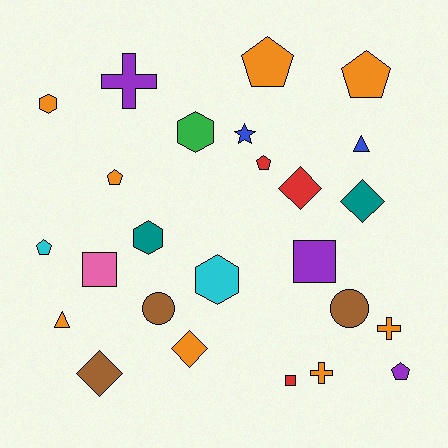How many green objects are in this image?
There is 1 green object.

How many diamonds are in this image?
There are 4 diamonds.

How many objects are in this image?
There are 25 objects.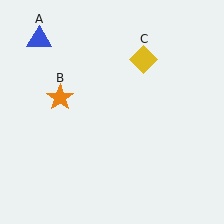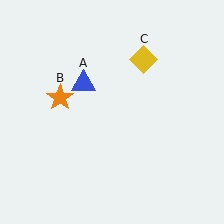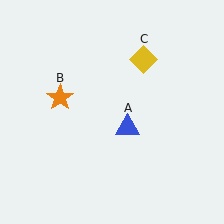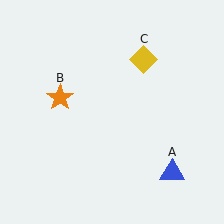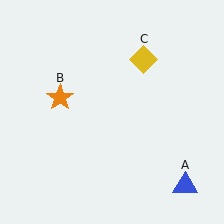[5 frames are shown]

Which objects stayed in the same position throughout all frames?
Orange star (object B) and yellow diamond (object C) remained stationary.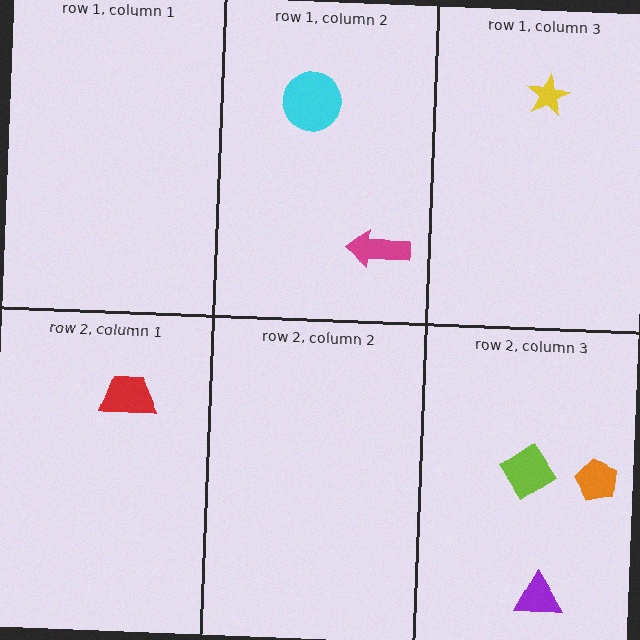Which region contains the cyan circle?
The row 1, column 2 region.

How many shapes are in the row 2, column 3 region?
3.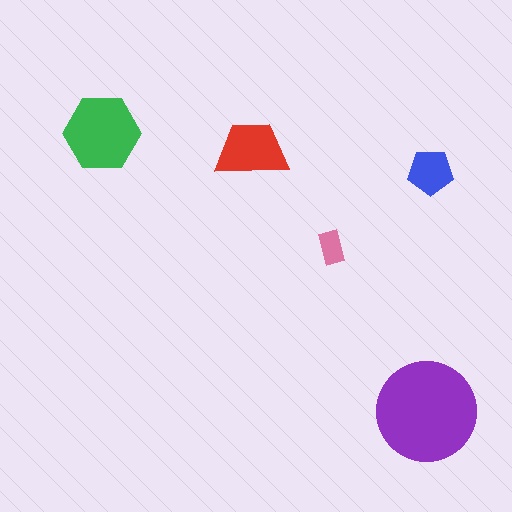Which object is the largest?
The purple circle.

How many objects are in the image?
There are 5 objects in the image.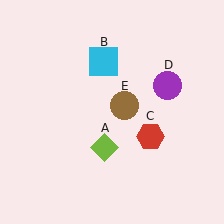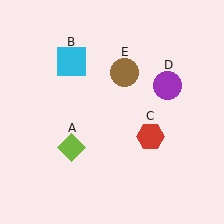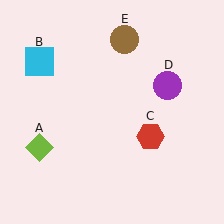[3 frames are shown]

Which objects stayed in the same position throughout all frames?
Red hexagon (object C) and purple circle (object D) remained stationary.